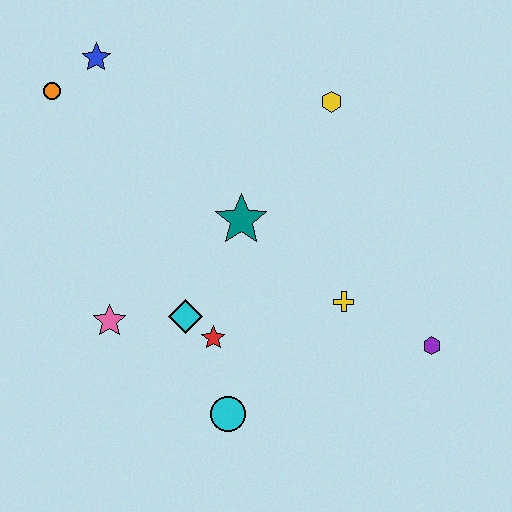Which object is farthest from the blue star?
The purple hexagon is farthest from the blue star.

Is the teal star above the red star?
Yes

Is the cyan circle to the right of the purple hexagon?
No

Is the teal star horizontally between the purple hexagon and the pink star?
Yes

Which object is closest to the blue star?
The orange circle is closest to the blue star.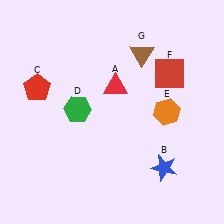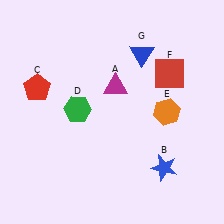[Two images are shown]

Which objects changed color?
A changed from red to magenta. G changed from brown to blue.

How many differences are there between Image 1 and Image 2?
There are 2 differences between the two images.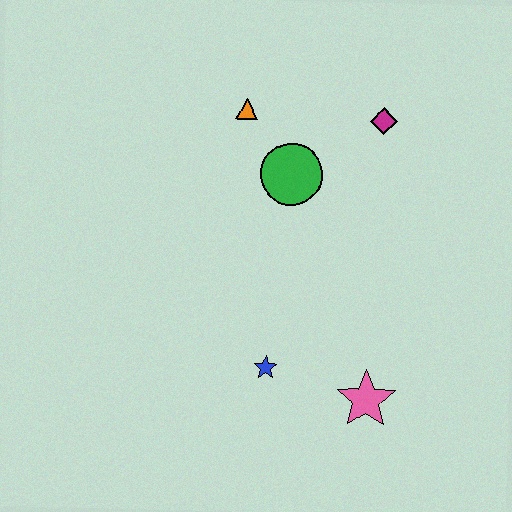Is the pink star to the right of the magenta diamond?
No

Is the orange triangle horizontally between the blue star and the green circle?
No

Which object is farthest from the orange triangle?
The pink star is farthest from the orange triangle.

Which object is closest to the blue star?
The pink star is closest to the blue star.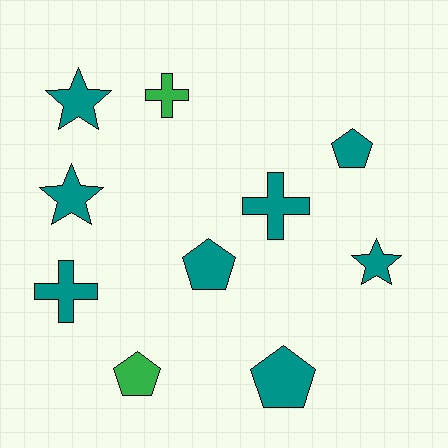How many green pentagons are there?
There is 1 green pentagon.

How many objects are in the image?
There are 10 objects.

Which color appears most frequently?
Teal, with 8 objects.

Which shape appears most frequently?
Pentagon, with 4 objects.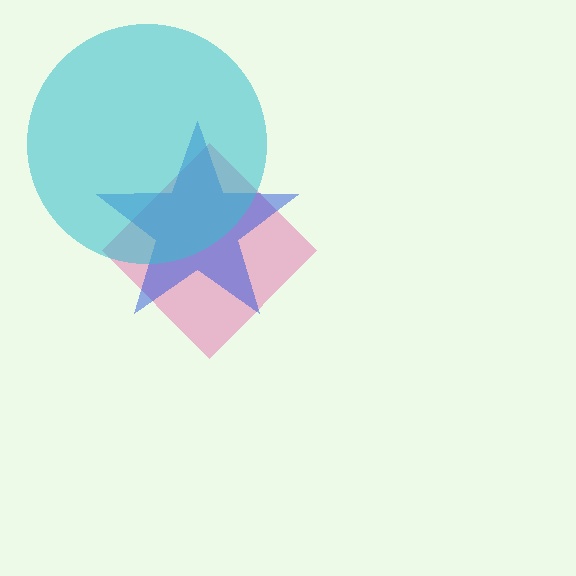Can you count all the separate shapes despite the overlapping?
Yes, there are 3 separate shapes.